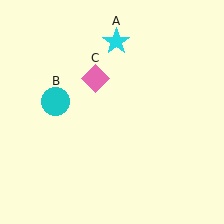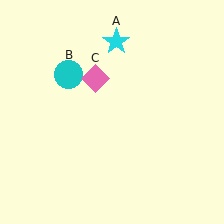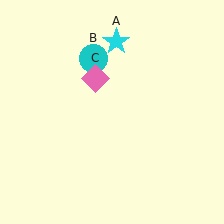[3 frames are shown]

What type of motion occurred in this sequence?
The cyan circle (object B) rotated clockwise around the center of the scene.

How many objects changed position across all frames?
1 object changed position: cyan circle (object B).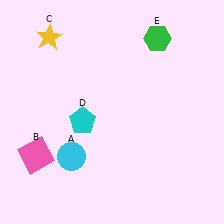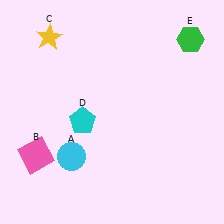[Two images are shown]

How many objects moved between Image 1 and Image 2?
1 object moved between the two images.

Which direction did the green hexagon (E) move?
The green hexagon (E) moved right.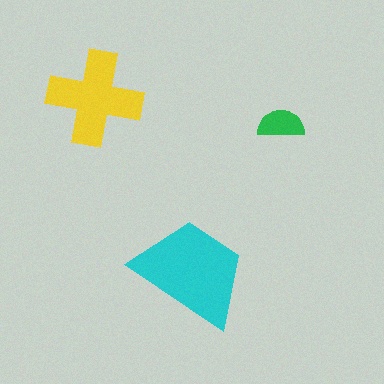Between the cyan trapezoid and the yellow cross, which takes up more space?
The cyan trapezoid.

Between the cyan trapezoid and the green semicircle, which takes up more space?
The cyan trapezoid.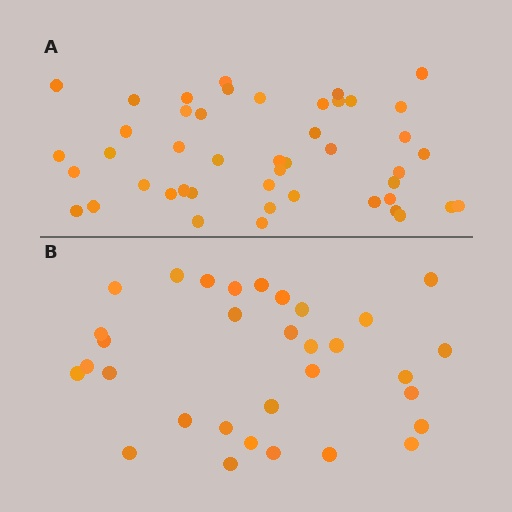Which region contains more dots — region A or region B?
Region A (the top region) has more dots.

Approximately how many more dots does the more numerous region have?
Region A has approximately 15 more dots than region B.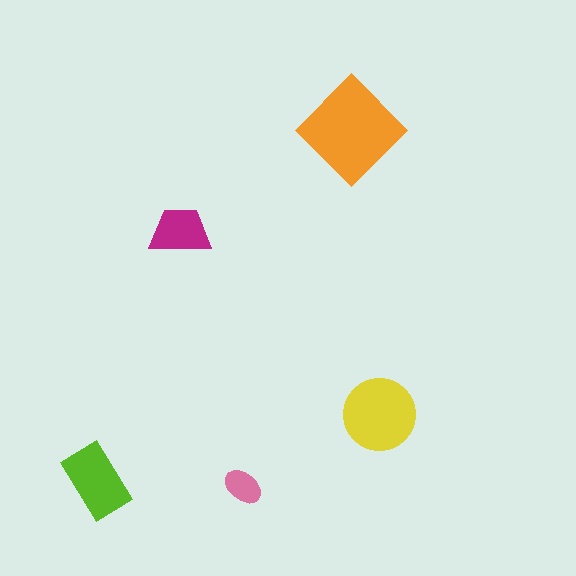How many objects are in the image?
There are 5 objects in the image.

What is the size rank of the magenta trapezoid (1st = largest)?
4th.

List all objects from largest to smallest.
The orange diamond, the yellow circle, the lime rectangle, the magenta trapezoid, the pink ellipse.